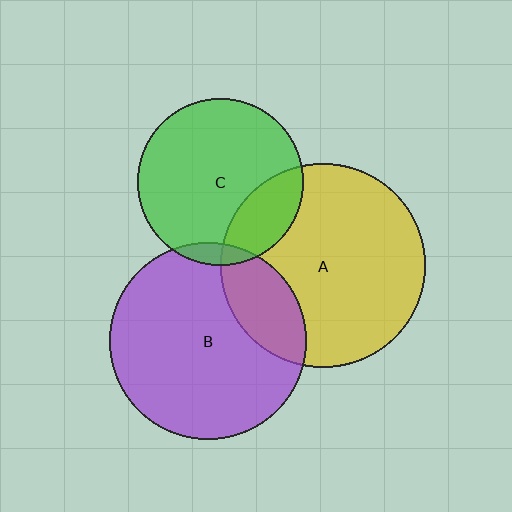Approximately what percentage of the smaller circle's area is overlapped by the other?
Approximately 5%.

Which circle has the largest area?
Circle A (yellow).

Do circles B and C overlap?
Yes.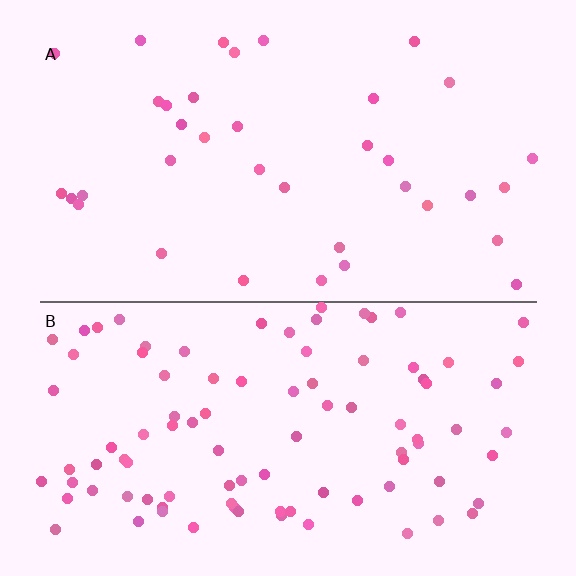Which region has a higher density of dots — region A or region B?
B (the bottom).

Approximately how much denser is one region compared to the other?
Approximately 2.6× — region B over region A.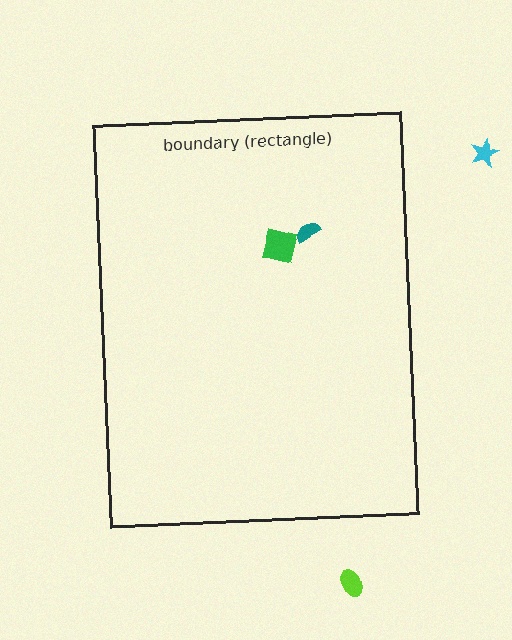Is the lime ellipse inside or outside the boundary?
Outside.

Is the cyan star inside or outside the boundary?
Outside.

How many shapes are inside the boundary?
2 inside, 2 outside.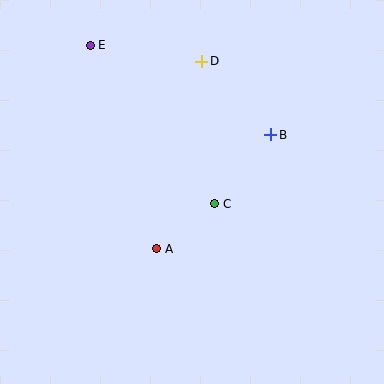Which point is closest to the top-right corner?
Point B is closest to the top-right corner.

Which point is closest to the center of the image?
Point C at (215, 204) is closest to the center.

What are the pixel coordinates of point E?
Point E is at (90, 45).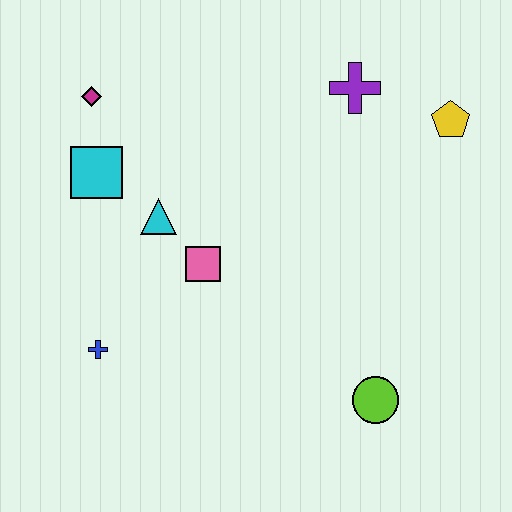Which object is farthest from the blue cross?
The yellow pentagon is farthest from the blue cross.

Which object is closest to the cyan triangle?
The pink square is closest to the cyan triangle.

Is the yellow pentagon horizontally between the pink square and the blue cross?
No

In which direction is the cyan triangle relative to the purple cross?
The cyan triangle is to the left of the purple cross.